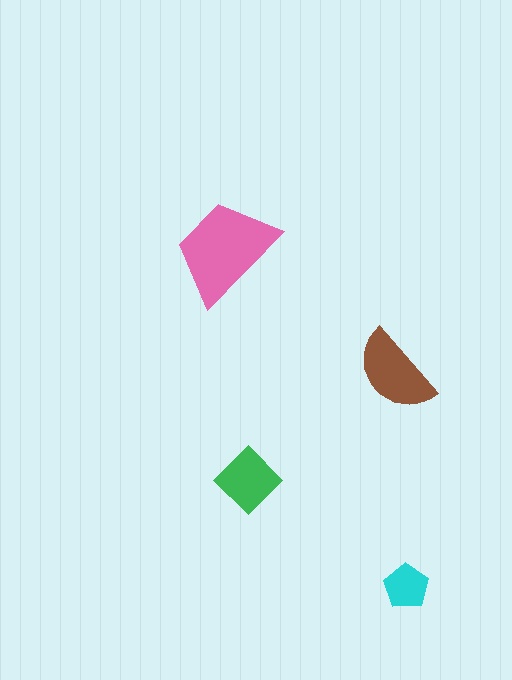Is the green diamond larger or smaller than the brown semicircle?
Smaller.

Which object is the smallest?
The cyan pentagon.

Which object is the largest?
The pink trapezoid.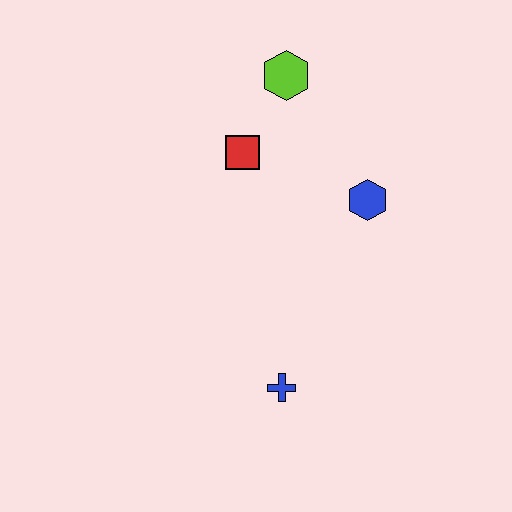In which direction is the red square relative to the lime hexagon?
The red square is below the lime hexagon.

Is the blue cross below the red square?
Yes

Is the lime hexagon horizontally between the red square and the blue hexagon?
Yes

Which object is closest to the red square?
The lime hexagon is closest to the red square.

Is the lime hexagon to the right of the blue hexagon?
No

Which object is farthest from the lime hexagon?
The blue cross is farthest from the lime hexagon.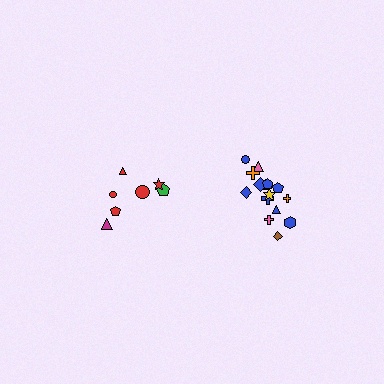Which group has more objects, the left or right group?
The right group.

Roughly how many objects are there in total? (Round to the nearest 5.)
Roughly 20 objects in total.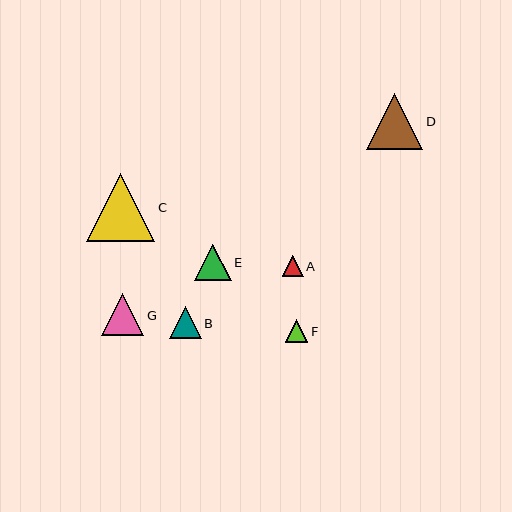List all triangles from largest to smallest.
From largest to smallest: C, D, G, E, B, F, A.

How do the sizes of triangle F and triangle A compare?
Triangle F and triangle A are approximately the same size.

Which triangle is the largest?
Triangle C is the largest with a size of approximately 68 pixels.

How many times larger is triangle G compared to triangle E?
Triangle G is approximately 1.2 times the size of triangle E.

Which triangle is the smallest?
Triangle A is the smallest with a size of approximately 21 pixels.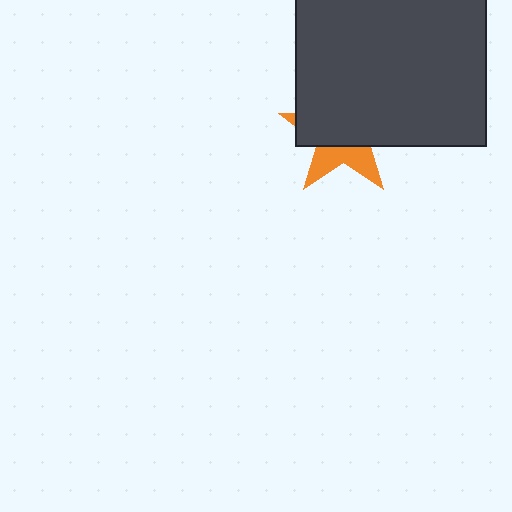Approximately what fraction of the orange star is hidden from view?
Roughly 66% of the orange star is hidden behind the dark gray square.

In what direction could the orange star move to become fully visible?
The orange star could move down. That would shift it out from behind the dark gray square entirely.